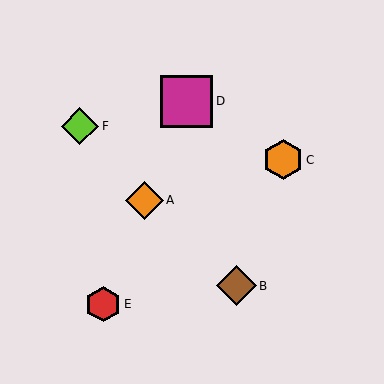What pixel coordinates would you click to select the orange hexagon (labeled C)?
Click at (283, 160) to select the orange hexagon C.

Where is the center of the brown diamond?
The center of the brown diamond is at (236, 286).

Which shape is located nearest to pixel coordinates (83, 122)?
The lime diamond (labeled F) at (80, 126) is nearest to that location.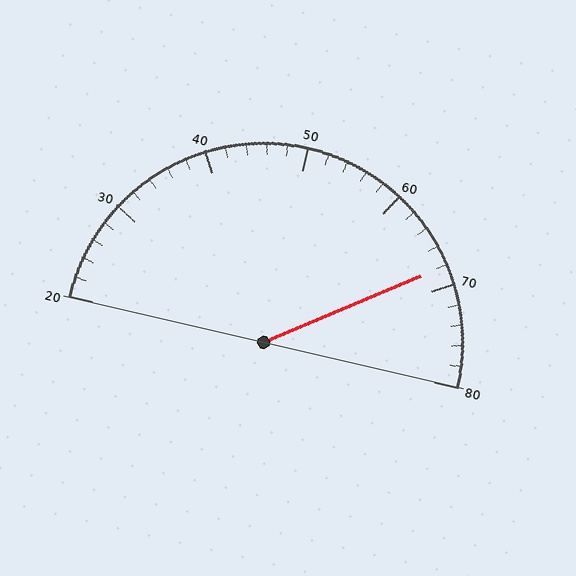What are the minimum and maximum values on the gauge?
The gauge ranges from 20 to 80.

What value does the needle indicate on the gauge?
The needle indicates approximately 68.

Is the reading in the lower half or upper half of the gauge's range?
The reading is in the upper half of the range (20 to 80).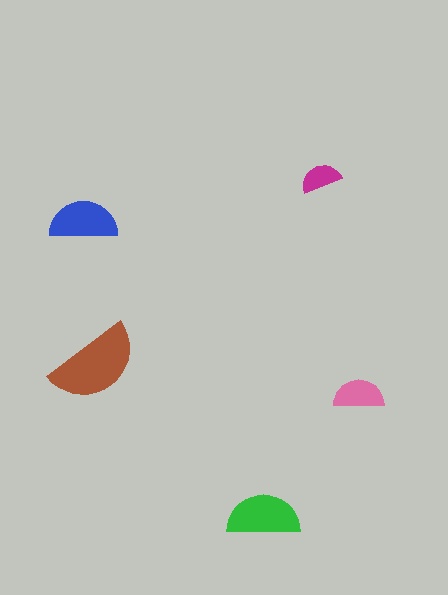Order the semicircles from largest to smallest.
the brown one, the green one, the blue one, the pink one, the magenta one.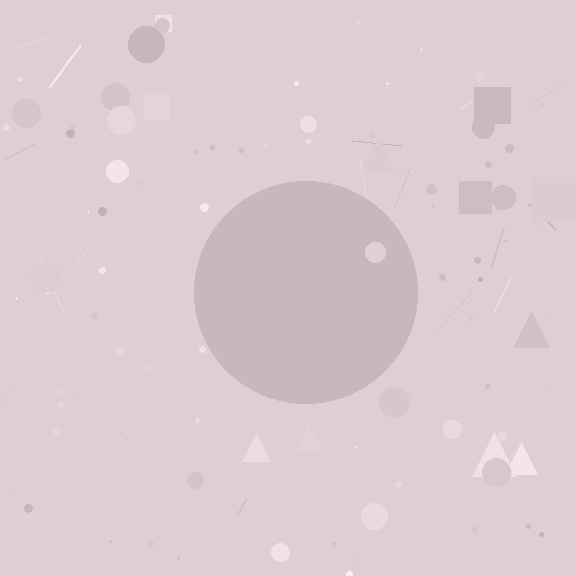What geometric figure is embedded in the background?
A circle is embedded in the background.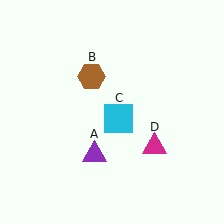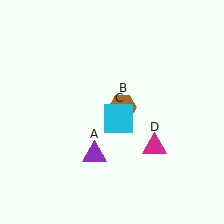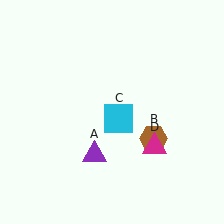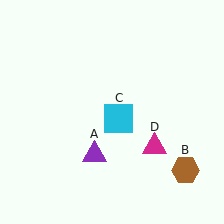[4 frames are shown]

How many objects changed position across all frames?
1 object changed position: brown hexagon (object B).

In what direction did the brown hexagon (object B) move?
The brown hexagon (object B) moved down and to the right.